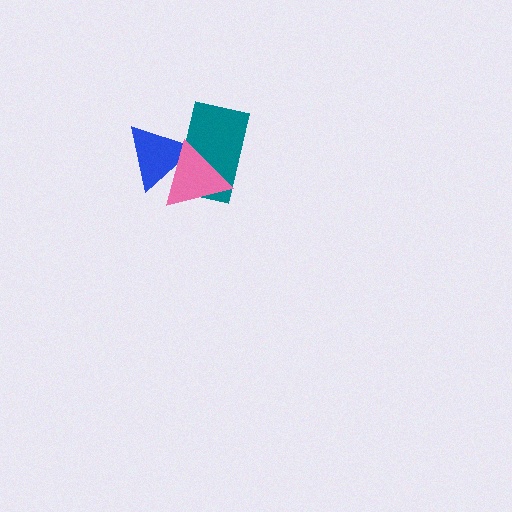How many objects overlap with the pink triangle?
2 objects overlap with the pink triangle.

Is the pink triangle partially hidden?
No, no other shape covers it.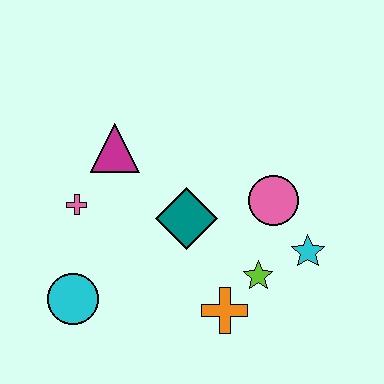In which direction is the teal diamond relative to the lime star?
The teal diamond is to the left of the lime star.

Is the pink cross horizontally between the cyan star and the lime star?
No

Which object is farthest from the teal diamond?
The cyan circle is farthest from the teal diamond.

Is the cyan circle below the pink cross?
Yes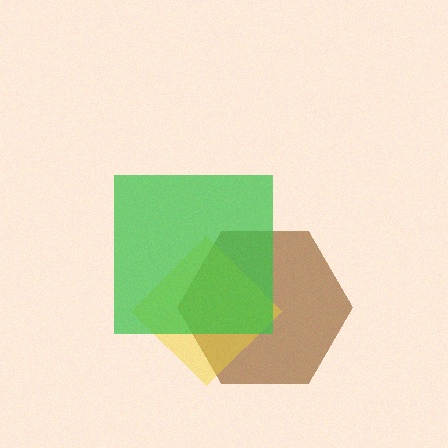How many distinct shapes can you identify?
There are 3 distinct shapes: a brown hexagon, a yellow diamond, a green square.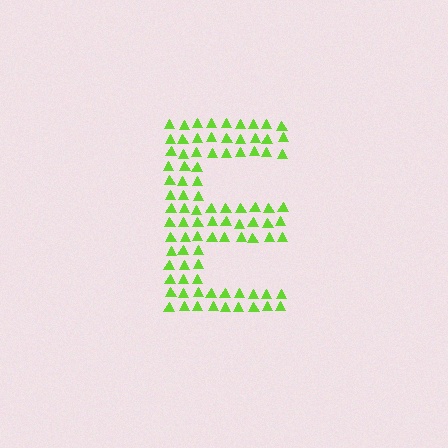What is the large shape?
The large shape is the letter E.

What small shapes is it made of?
It is made of small triangles.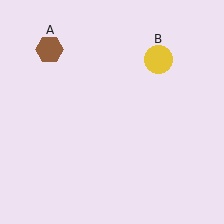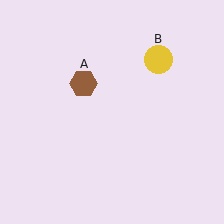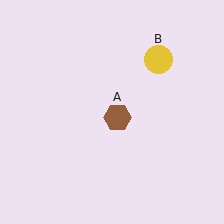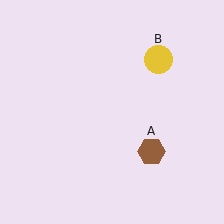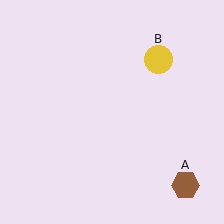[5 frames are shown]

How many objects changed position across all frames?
1 object changed position: brown hexagon (object A).